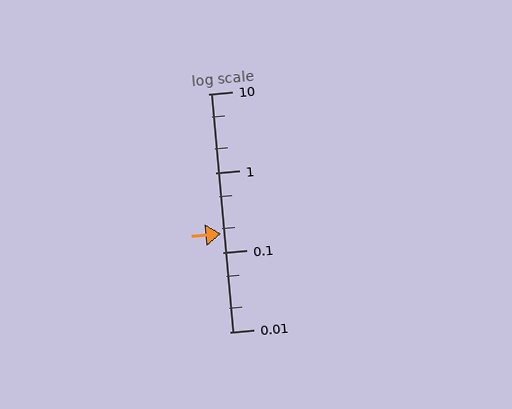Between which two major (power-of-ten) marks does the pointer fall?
The pointer is between 0.1 and 1.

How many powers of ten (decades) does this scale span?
The scale spans 3 decades, from 0.01 to 10.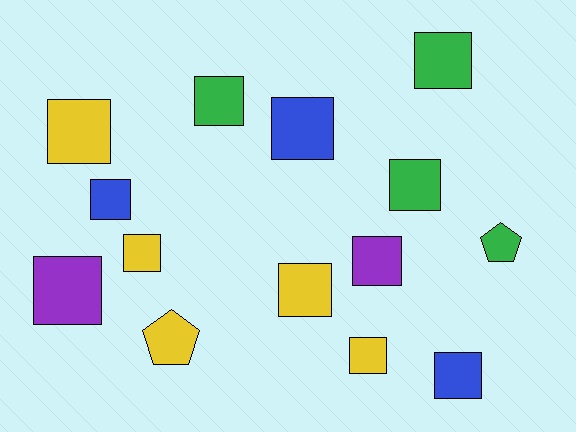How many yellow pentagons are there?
There is 1 yellow pentagon.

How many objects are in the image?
There are 14 objects.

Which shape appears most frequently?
Square, with 12 objects.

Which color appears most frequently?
Yellow, with 5 objects.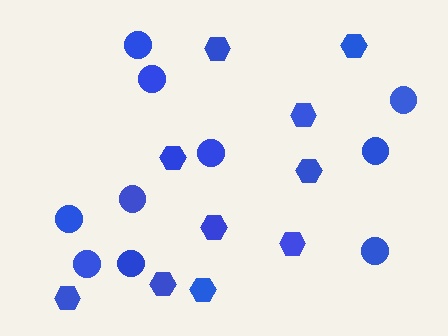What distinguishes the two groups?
There are 2 groups: one group of circles (10) and one group of hexagons (10).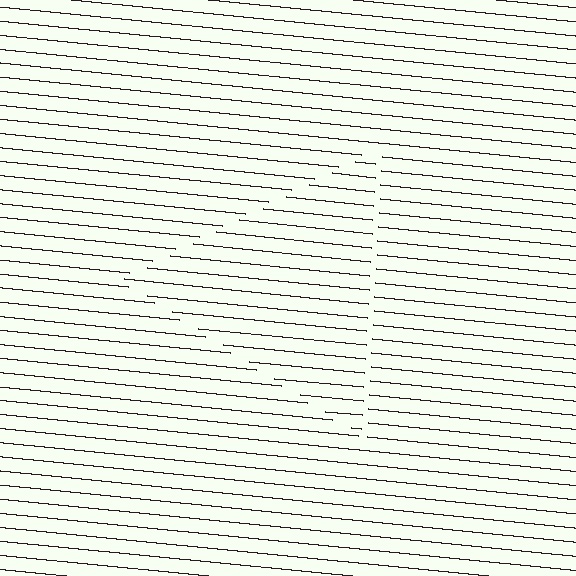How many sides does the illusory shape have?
3 sides — the line-ends trace a triangle.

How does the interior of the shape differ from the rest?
The interior of the shape contains the same grating, shifted by half a period — the contour is defined by the phase discontinuity where line-ends from the inner and outer gratings abut.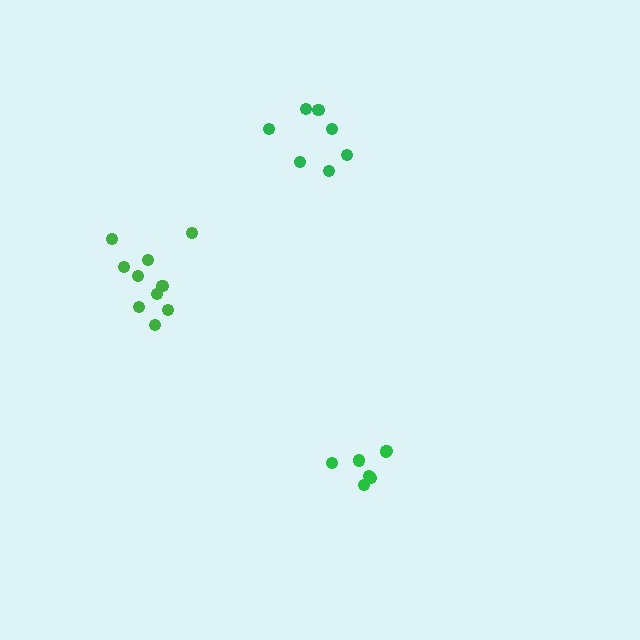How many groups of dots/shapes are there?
There are 3 groups.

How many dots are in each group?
Group 1: 7 dots, Group 2: 7 dots, Group 3: 10 dots (24 total).